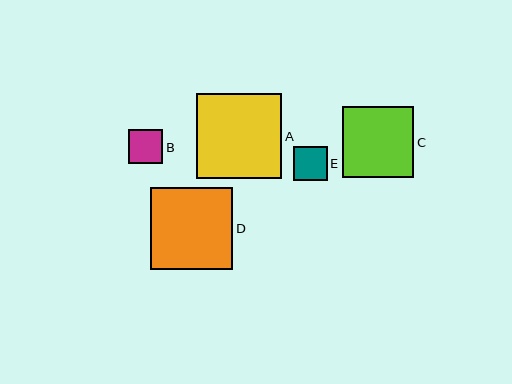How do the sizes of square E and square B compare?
Square E and square B are approximately the same size.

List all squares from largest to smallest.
From largest to smallest: A, D, C, E, B.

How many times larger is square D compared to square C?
Square D is approximately 1.2 times the size of square C.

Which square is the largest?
Square A is the largest with a size of approximately 85 pixels.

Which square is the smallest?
Square B is the smallest with a size of approximately 34 pixels.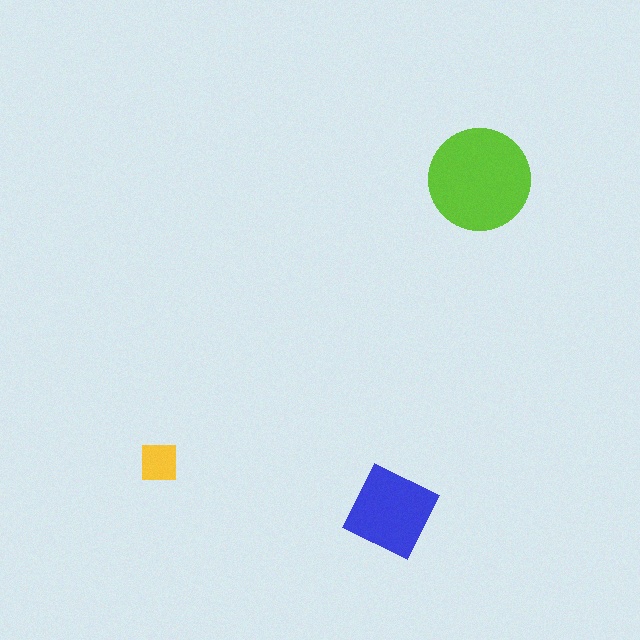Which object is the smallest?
The yellow square.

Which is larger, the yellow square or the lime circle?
The lime circle.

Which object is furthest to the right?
The lime circle is rightmost.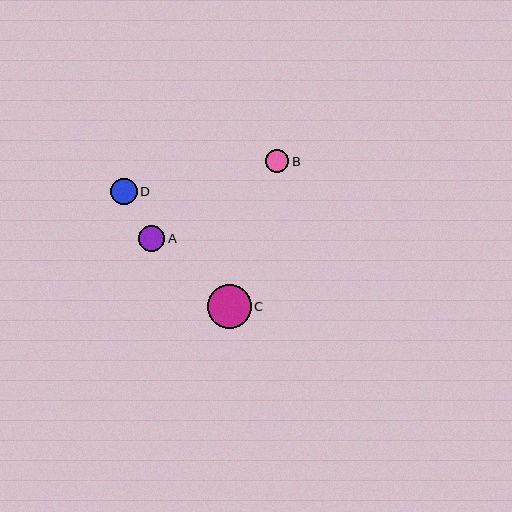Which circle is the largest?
Circle C is the largest with a size of approximately 44 pixels.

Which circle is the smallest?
Circle B is the smallest with a size of approximately 23 pixels.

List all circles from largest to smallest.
From largest to smallest: C, D, A, B.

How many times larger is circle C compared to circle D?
Circle C is approximately 1.7 times the size of circle D.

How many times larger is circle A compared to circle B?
Circle A is approximately 1.1 times the size of circle B.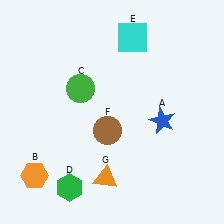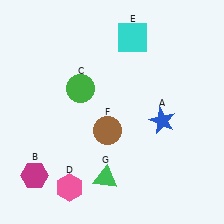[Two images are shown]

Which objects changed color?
B changed from orange to magenta. D changed from green to pink. G changed from orange to green.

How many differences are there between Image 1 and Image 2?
There are 3 differences between the two images.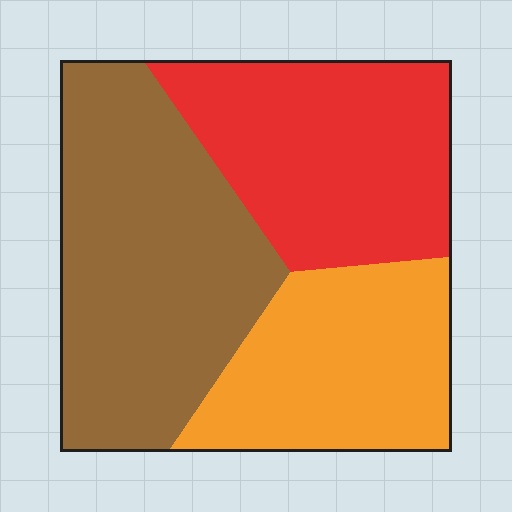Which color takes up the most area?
Brown, at roughly 40%.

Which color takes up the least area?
Orange, at roughly 25%.